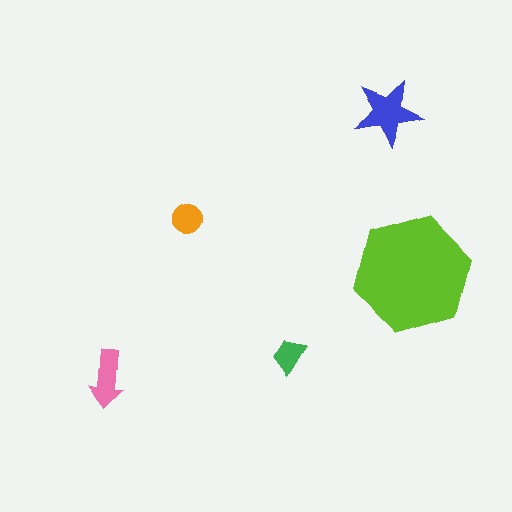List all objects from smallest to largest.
The green trapezoid, the orange circle, the pink arrow, the blue star, the lime hexagon.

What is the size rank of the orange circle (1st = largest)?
4th.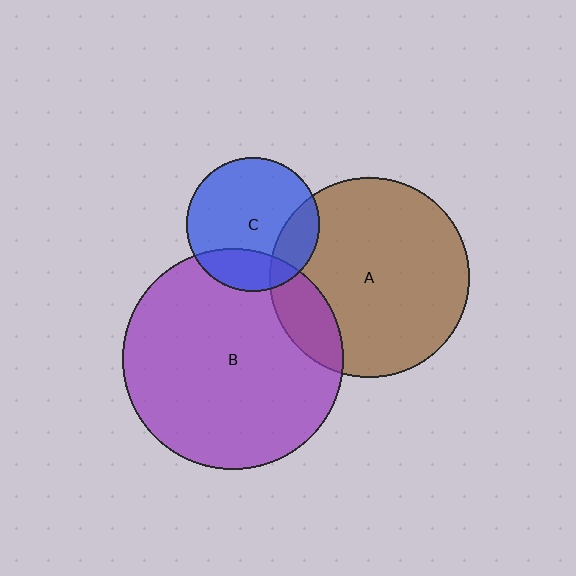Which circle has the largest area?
Circle B (purple).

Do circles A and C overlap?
Yes.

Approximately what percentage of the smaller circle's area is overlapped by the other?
Approximately 20%.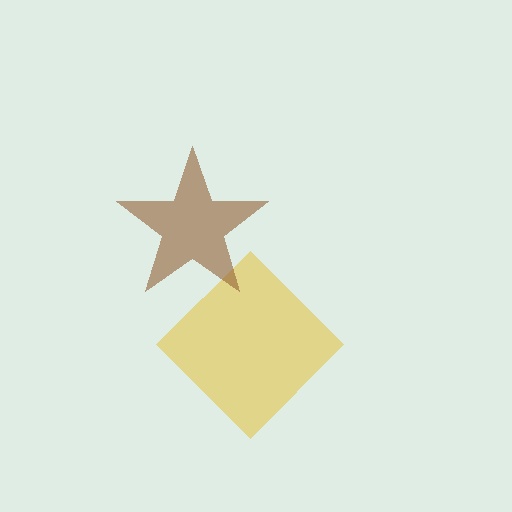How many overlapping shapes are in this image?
There are 2 overlapping shapes in the image.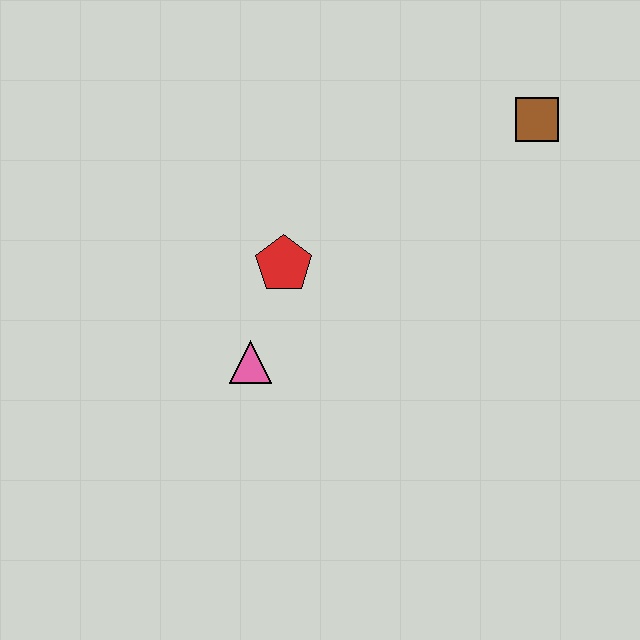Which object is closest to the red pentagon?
The pink triangle is closest to the red pentagon.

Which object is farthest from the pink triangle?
The brown square is farthest from the pink triangle.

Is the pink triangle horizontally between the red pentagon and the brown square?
No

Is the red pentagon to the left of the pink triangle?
No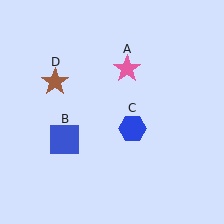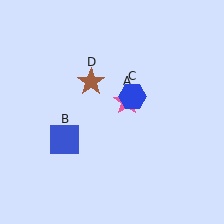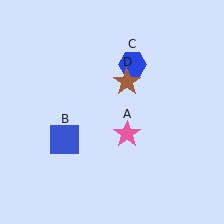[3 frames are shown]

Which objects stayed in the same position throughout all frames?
Blue square (object B) remained stationary.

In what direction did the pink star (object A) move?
The pink star (object A) moved down.